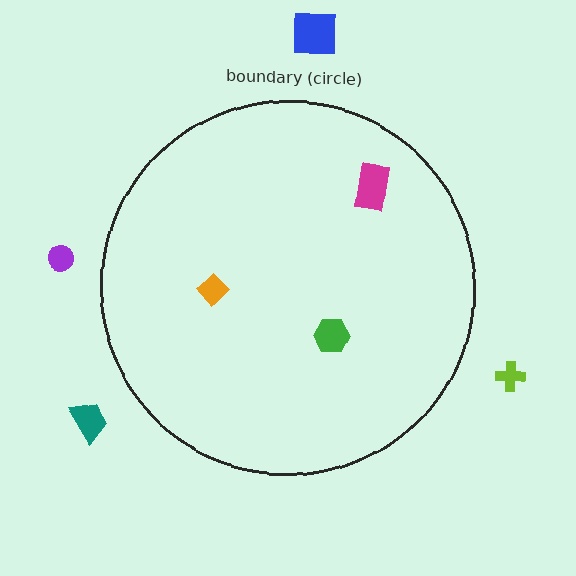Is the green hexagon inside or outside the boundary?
Inside.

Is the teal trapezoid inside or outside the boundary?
Outside.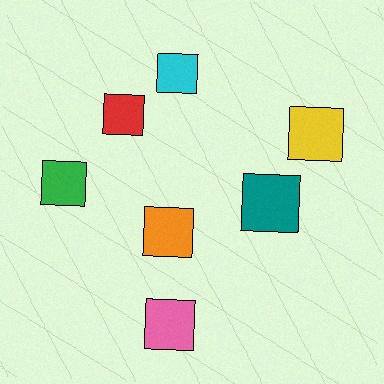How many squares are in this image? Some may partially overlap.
There are 7 squares.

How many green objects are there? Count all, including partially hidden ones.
There is 1 green object.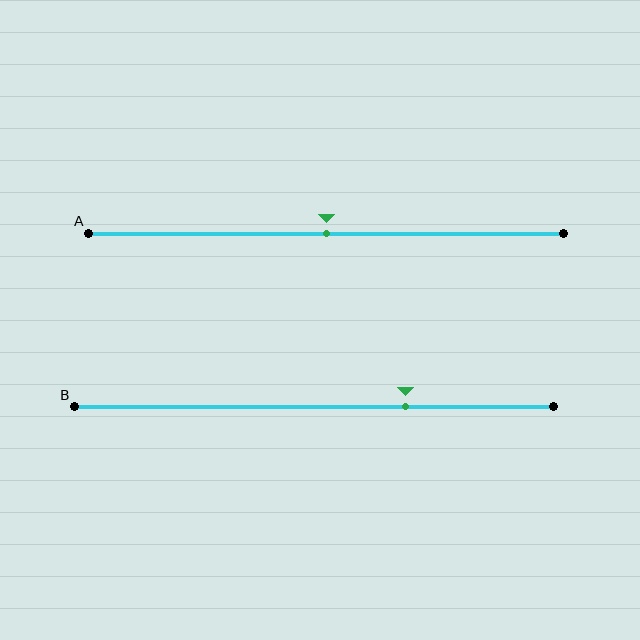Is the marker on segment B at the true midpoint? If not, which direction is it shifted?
No, the marker on segment B is shifted to the right by about 19% of the segment length.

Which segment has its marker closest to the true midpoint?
Segment A has its marker closest to the true midpoint.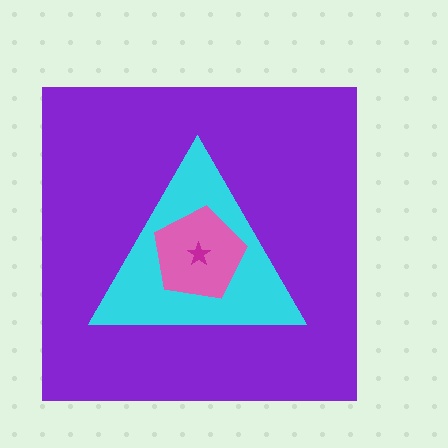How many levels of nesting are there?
4.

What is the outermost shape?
The purple square.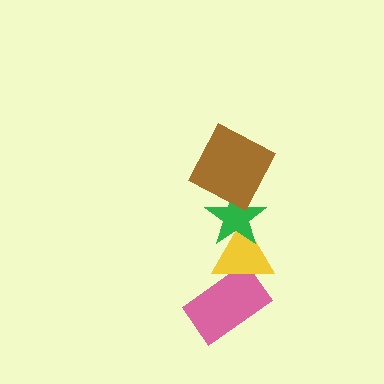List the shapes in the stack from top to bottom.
From top to bottom: the brown square, the green star, the yellow triangle, the pink rectangle.